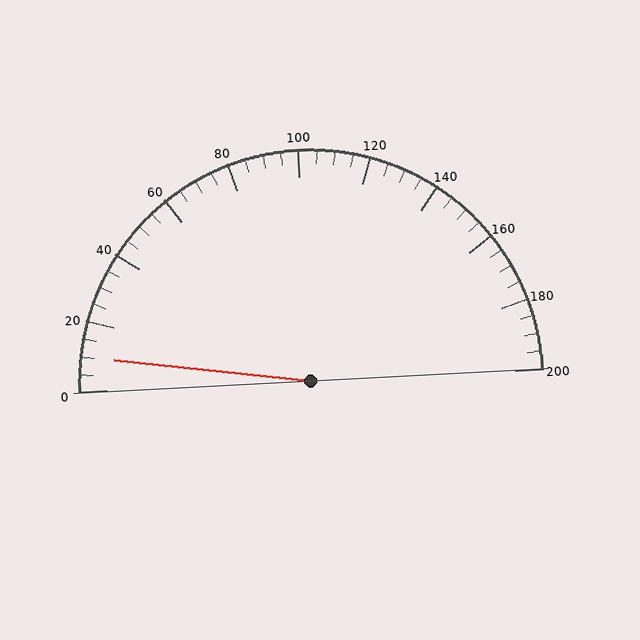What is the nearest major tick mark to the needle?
The nearest major tick mark is 0.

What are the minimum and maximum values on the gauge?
The gauge ranges from 0 to 200.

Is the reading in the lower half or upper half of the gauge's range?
The reading is in the lower half of the range (0 to 200).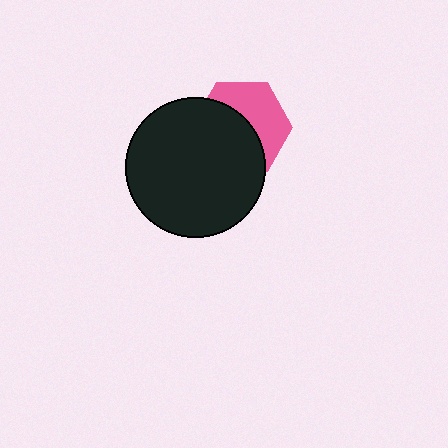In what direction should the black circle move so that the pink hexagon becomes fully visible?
The black circle should move toward the lower-left. That is the shortest direction to clear the overlap and leave the pink hexagon fully visible.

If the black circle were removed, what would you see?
You would see the complete pink hexagon.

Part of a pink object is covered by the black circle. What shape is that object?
It is a hexagon.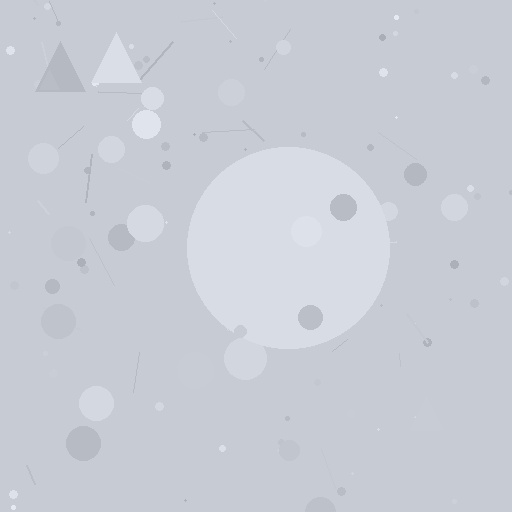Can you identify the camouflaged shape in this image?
The camouflaged shape is a circle.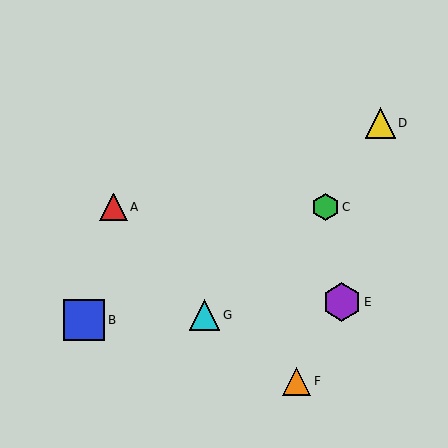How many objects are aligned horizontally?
2 objects (A, C) are aligned horizontally.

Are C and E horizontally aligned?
No, C is at y≈207 and E is at y≈302.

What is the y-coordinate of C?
Object C is at y≈207.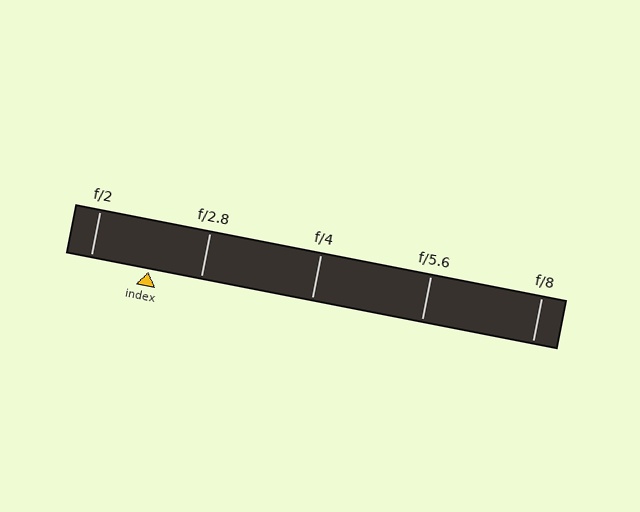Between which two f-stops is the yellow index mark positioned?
The index mark is between f/2 and f/2.8.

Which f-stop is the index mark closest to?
The index mark is closest to f/2.8.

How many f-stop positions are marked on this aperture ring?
There are 5 f-stop positions marked.